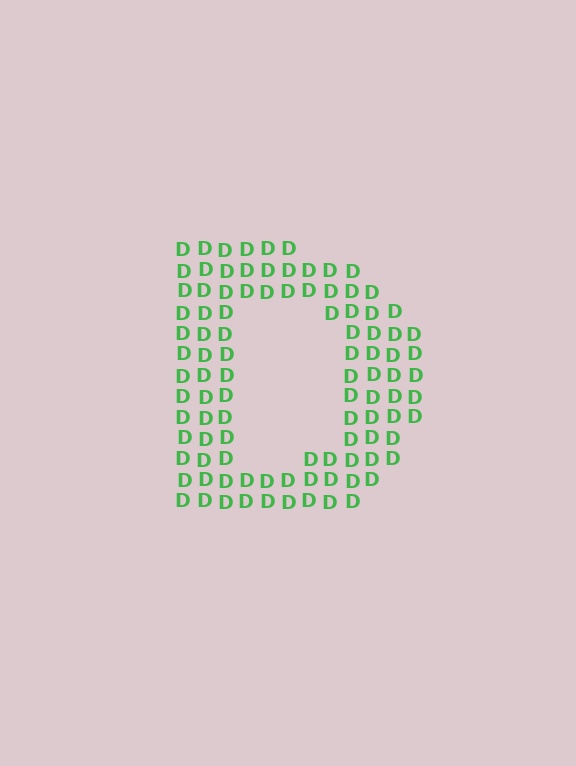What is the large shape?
The large shape is the letter D.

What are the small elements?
The small elements are letter D's.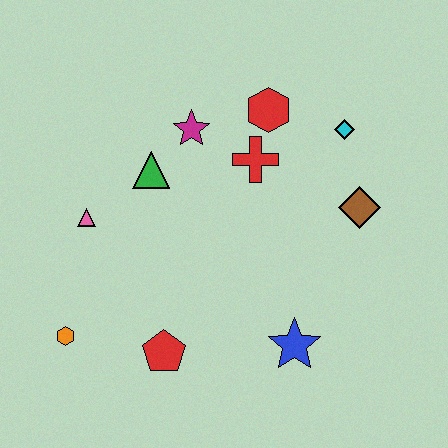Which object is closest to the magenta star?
The green triangle is closest to the magenta star.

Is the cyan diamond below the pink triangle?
No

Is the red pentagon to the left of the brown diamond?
Yes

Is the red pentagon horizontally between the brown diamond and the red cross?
No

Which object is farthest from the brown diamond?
The orange hexagon is farthest from the brown diamond.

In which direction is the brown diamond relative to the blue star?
The brown diamond is above the blue star.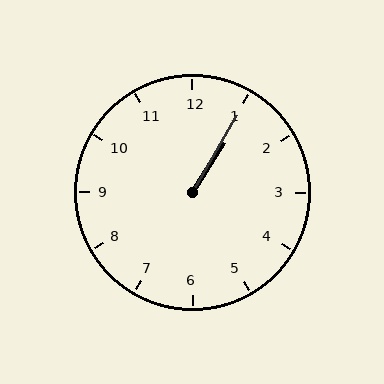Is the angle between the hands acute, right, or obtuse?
It is acute.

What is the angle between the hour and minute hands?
Approximately 2 degrees.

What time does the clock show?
1:05.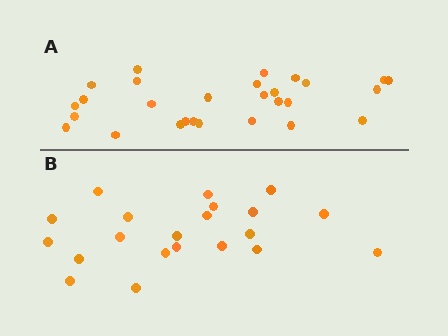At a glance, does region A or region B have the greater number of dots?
Region A (the top region) has more dots.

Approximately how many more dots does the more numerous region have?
Region A has roughly 8 or so more dots than region B.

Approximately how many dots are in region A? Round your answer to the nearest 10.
About 30 dots. (The exact count is 28, which rounds to 30.)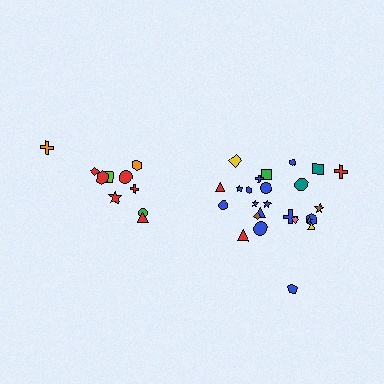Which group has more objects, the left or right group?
The right group.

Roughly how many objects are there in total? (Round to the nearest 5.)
Roughly 35 objects in total.